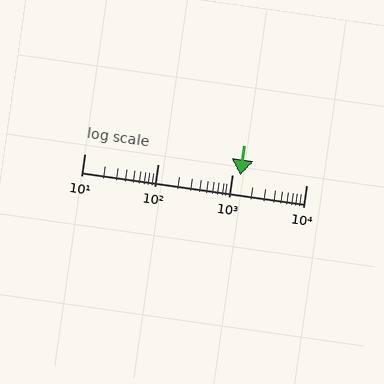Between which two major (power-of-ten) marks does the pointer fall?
The pointer is between 1000 and 10000.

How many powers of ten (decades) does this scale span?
The scale spans 3 decades, from 10 to 10000.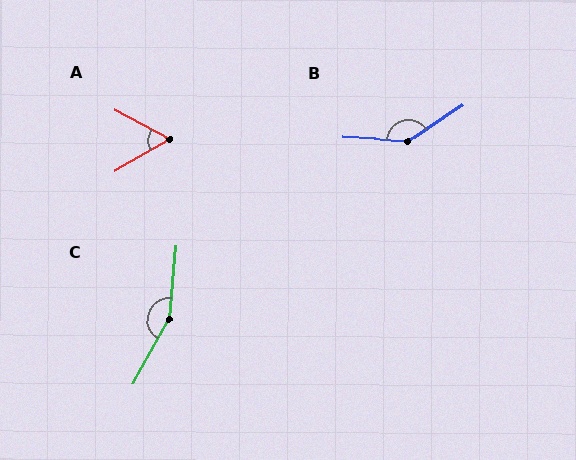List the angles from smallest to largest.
A (57°), B (143°), C (156°).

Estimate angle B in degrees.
Approximately 143 degrees.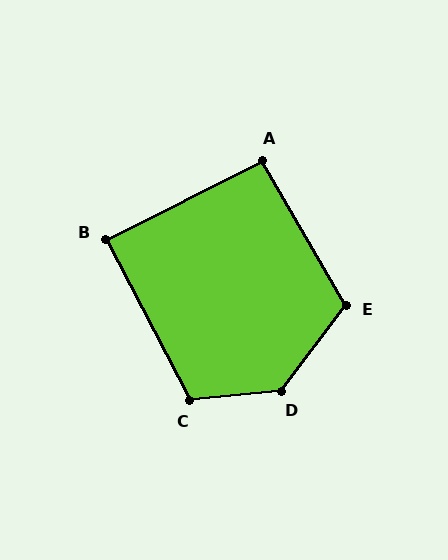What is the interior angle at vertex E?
Approximately 112 degrees (obtuse).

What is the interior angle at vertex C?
Approximately 112 degrees (obtuse).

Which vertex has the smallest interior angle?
B, at approximately 89 degrees.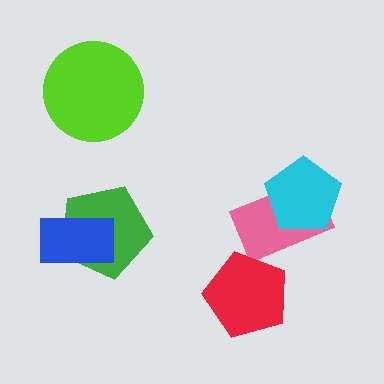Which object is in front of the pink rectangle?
The cyan pentagon is in front of the pink rectangle.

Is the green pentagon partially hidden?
Yes, it is partially covered by another shape.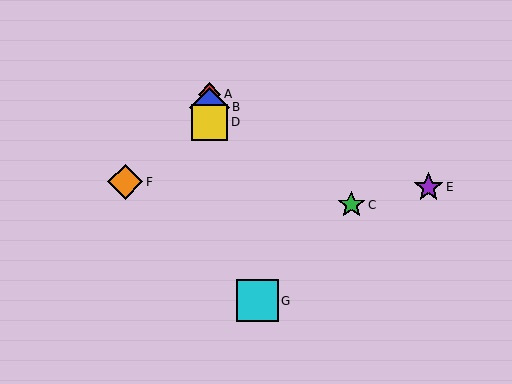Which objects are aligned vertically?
Objects A, B, D are aligned vertically.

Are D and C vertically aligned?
No, D is at x≈210 and C is at x≈351.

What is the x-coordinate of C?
Object C is at x≈351.